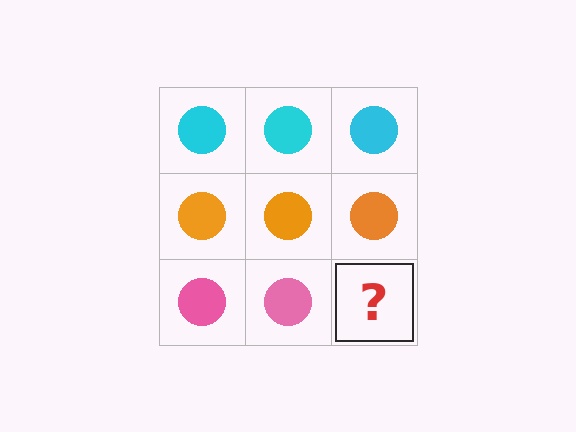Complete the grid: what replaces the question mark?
The question mark should be replaced with a pink circle.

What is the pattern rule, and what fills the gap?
The rule is that each row has a consistent color. The gap should be filled with a pink circle.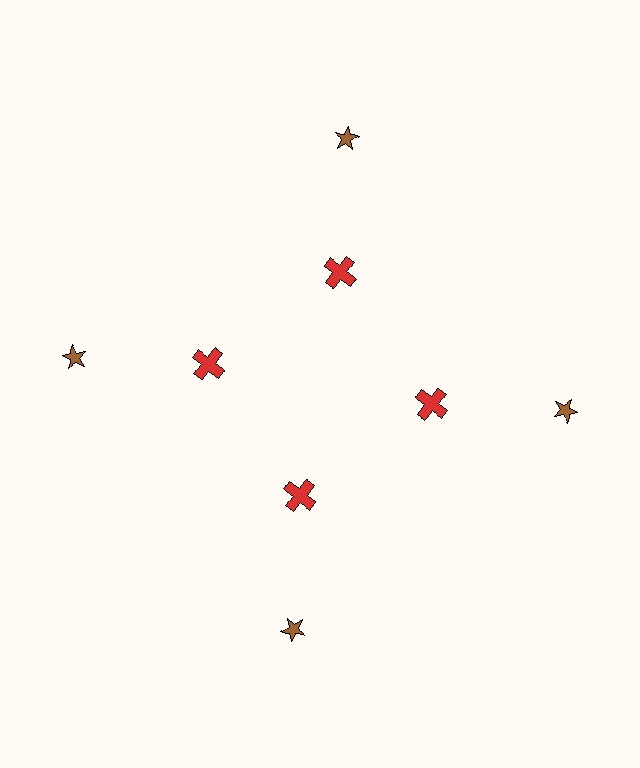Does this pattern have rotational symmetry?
Yes, this pattern has 4-fold rotational symmetry. It looks the same after rotating 90 degrees around the center.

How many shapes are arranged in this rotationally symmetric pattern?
There are 8 shapes, arranged in 4 groups of 2.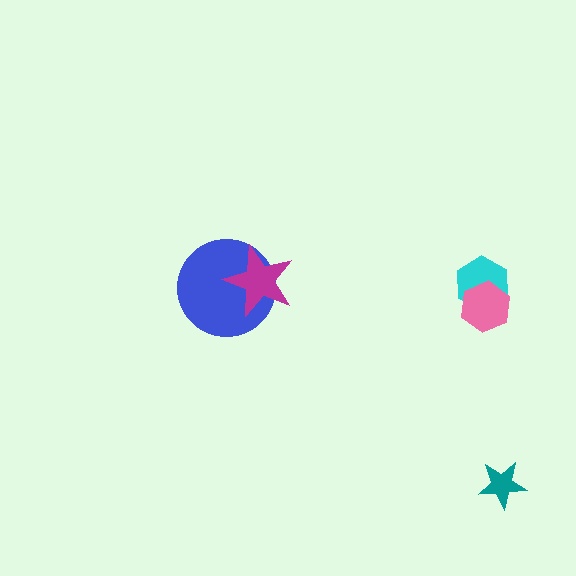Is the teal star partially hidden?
No, no other shape covers it.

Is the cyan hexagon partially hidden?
Yes, it is partially covered by another shape.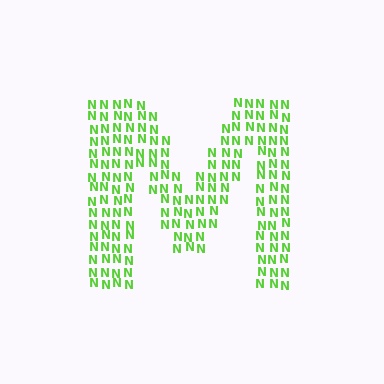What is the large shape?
The large shape is the letter M.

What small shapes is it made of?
It is made of small letter N's.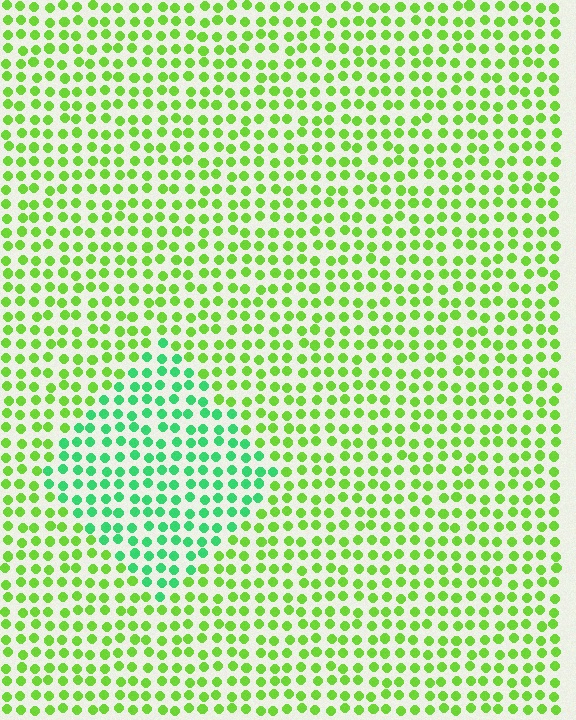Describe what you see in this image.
The image is filled with small lime elements in a uniform arrangement. A diamond-shaped region is visible where the elements are tinted to a slightly different hue, forming a subtle color boundary.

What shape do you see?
I see a diamond.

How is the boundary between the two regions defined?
The boundary is defined purely by a slight shift in hue (about 42 degrees). Spacing, size, and orientation are identical on both sides.